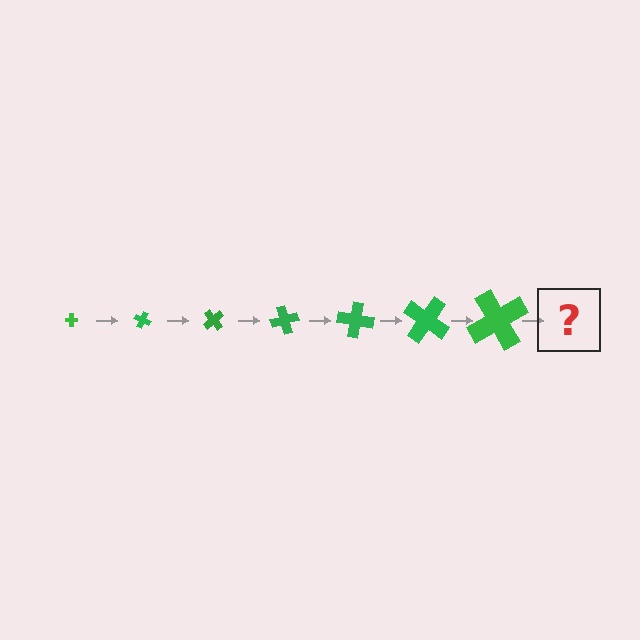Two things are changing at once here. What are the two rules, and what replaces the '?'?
The two rules are that the cross grows larger each step and it rotates 25 degrees each step. The '?' should be a cross, larger than the previous one and rotated 175 degrees from the start.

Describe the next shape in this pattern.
It should be a cross, larger than the previous one and rotated 175 degrees from the start.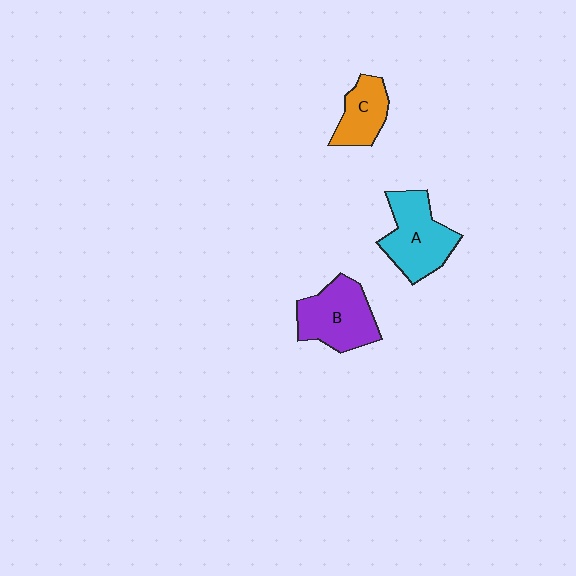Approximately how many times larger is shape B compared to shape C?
Approximately 1.6 times.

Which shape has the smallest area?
Shape C (orange).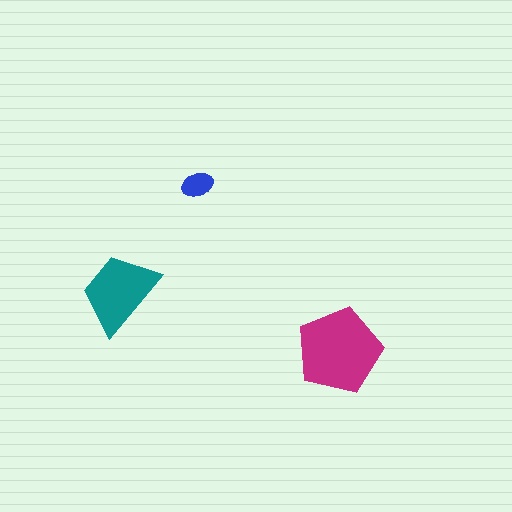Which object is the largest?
The magenta pentagon.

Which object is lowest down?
The magenta pentagon is bottommost.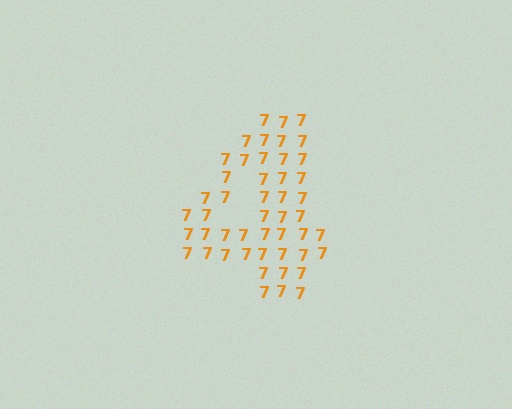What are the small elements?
The small elements are digit 7's.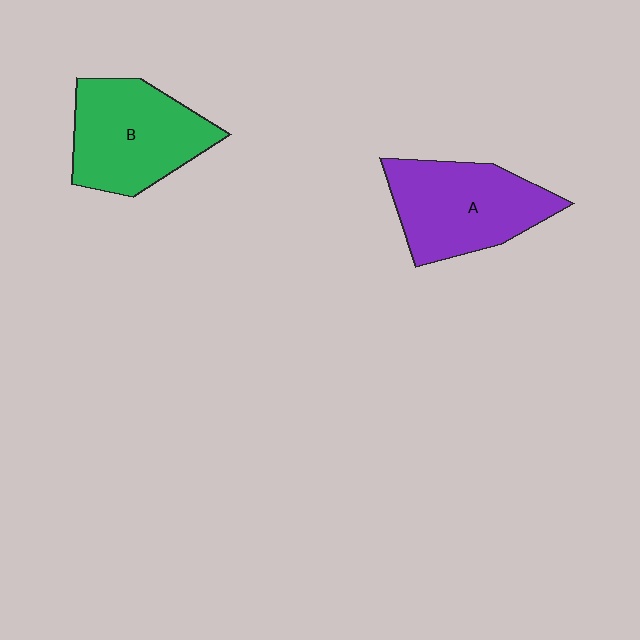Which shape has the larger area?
Shape A (purple).